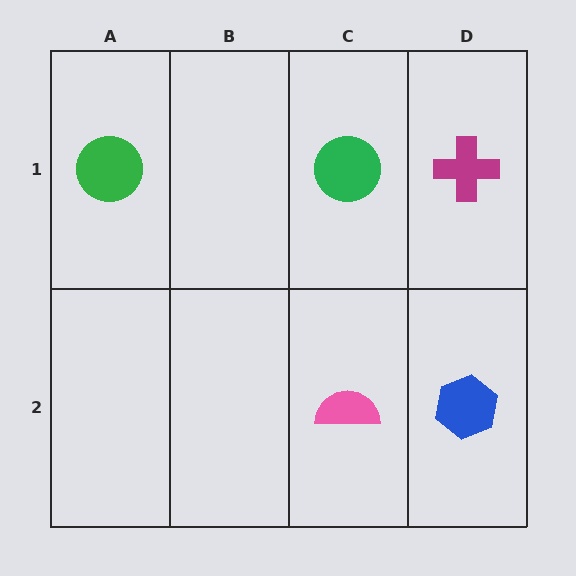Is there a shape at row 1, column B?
No, that cell is empty.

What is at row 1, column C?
A green circle.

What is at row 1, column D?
A magenta cross.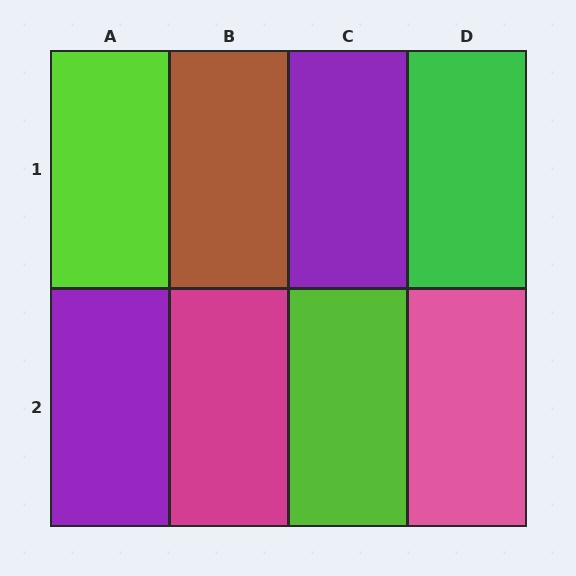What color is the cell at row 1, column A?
Lime.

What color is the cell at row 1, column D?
Green.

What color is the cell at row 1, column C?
Purple.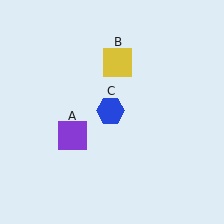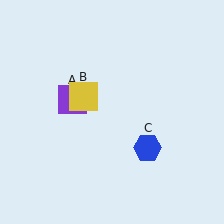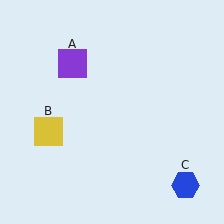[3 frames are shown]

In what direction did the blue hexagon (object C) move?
The blue hexagon (object C) moved down and to the right.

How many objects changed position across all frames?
3 objects changed position: purple square (object A), yellow square (object B), blue hexagon (object C).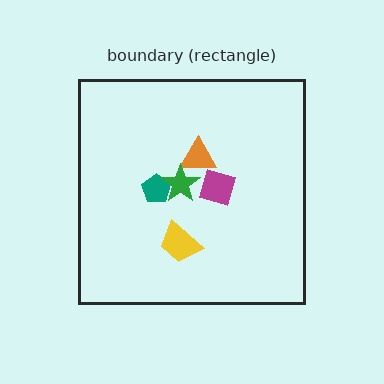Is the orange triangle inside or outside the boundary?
Inside.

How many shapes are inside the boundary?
5 inside, 0 outside.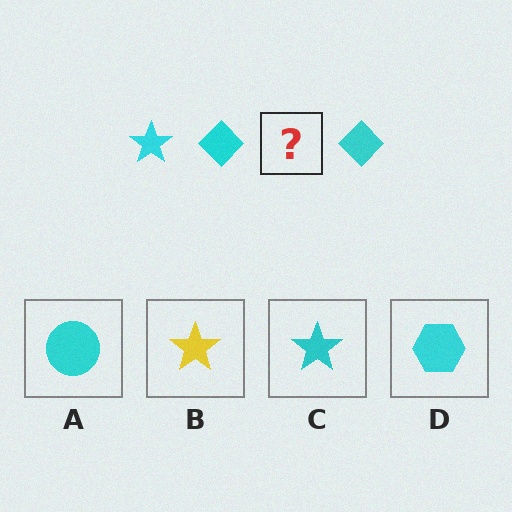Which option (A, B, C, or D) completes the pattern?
C.